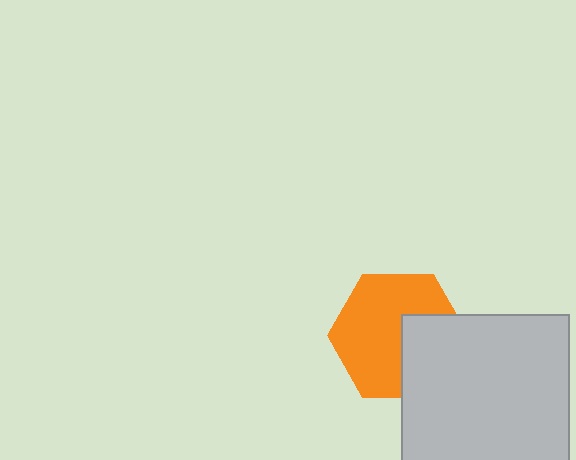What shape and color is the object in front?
The object in front is a light gray square.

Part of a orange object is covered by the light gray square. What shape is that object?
It is a hexagon.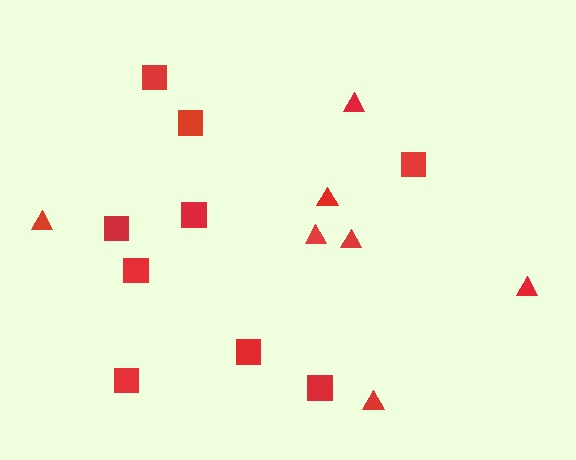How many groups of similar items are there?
There are 2 groups: one group of squares (9) and one group of triangles (7).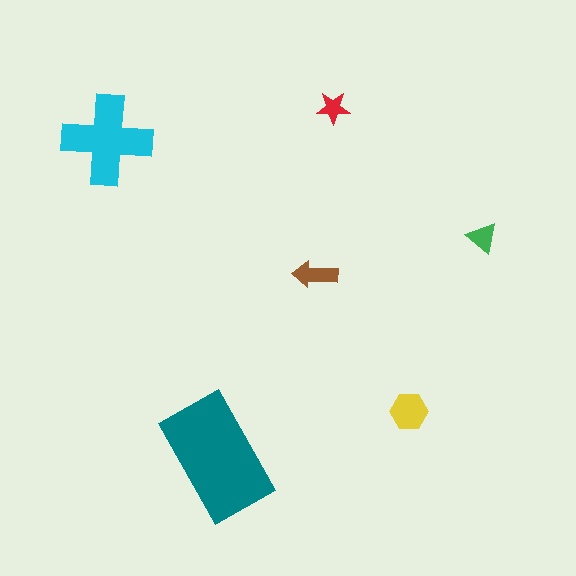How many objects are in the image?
There are 6 objects in the image.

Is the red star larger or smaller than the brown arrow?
Smaller.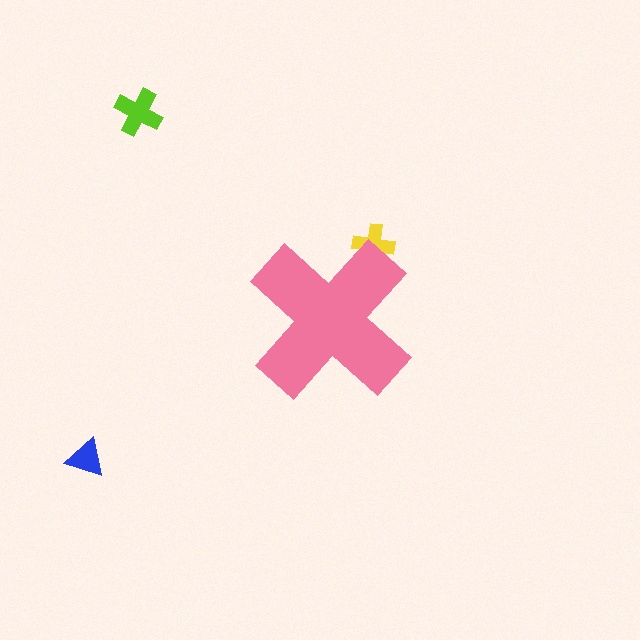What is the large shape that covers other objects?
A pink cross.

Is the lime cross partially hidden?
No, the lime cross is fully visible.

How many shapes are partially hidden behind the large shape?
1 shape is partially hidden.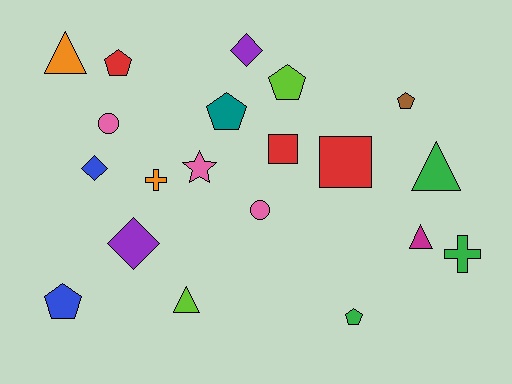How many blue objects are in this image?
There are 2 blue objects.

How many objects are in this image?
There are 20 objects.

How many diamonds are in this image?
There are 3 diamonds.